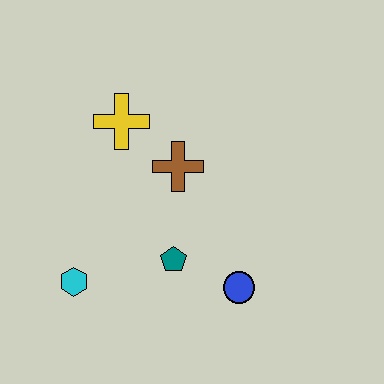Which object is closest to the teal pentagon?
The blue circle is closest to the teal pentagon.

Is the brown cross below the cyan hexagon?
No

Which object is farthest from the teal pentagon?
The yellow cross is farthest from the teal pentagon.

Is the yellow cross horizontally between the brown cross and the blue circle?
No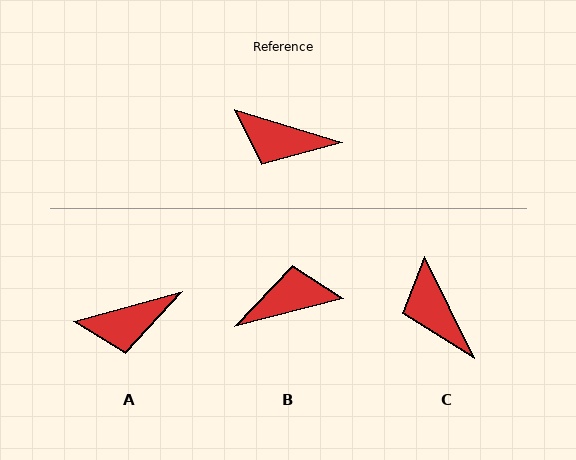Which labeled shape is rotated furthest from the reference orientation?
B, about 149 degrees away.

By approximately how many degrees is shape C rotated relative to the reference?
Approximately 48 degrees clockwise.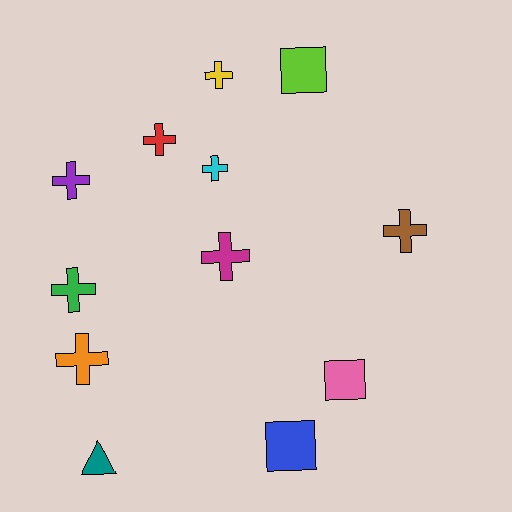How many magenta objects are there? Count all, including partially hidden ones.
There is 1 magenta object.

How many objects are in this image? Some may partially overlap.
There are 12 objects.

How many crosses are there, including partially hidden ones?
There are 8 crosses.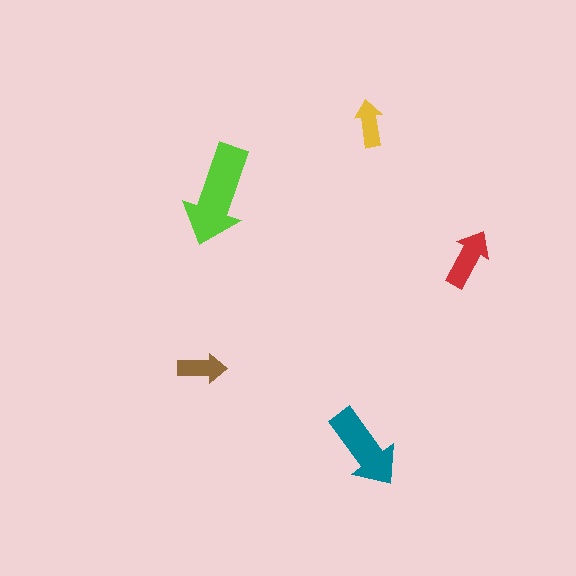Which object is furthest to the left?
The brown arrow is leftmost.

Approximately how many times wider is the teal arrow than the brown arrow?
About 2 times wider.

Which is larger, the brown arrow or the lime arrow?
The lime one.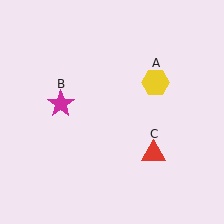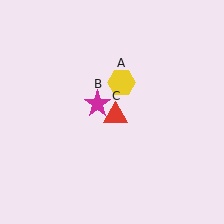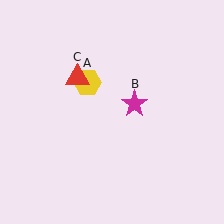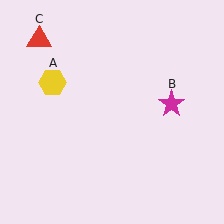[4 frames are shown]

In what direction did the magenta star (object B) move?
The magenta star (object B) moved right.